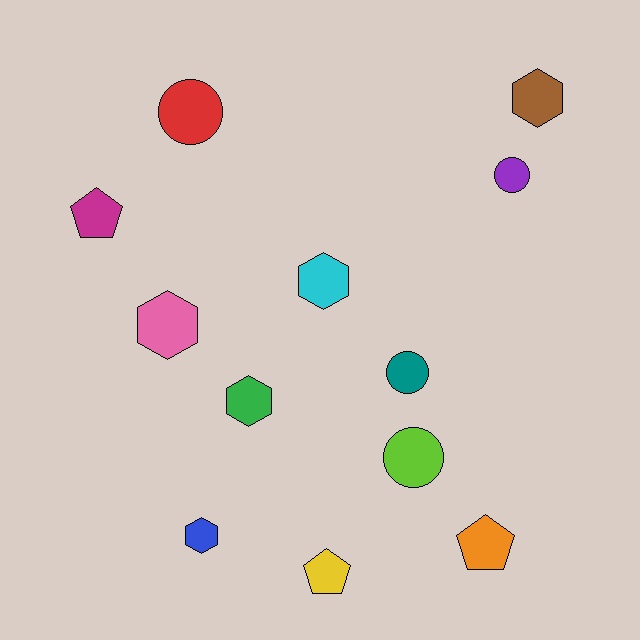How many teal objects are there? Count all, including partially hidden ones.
There is 1 teal object.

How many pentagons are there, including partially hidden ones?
There are 3 pentagons.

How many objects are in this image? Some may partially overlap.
There are 12 objects.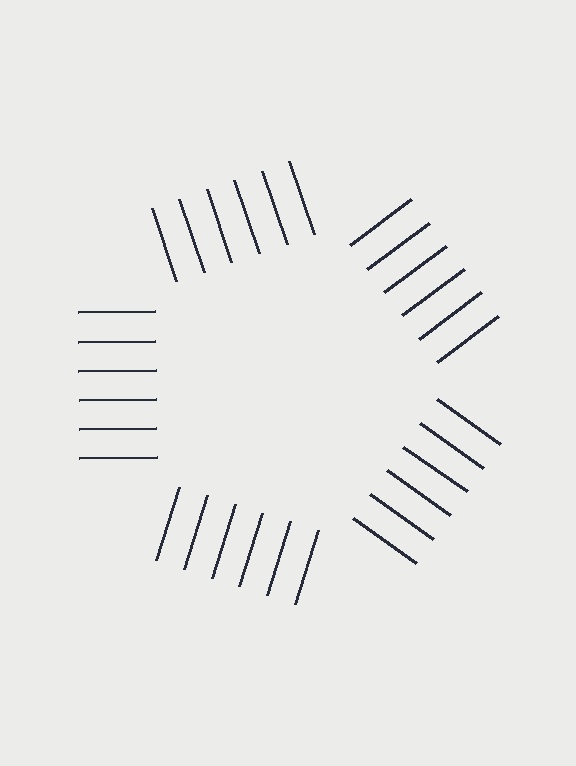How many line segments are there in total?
30 — 6 along each of the 5 edges.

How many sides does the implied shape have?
5 sides — the line-ends trace a pentagon.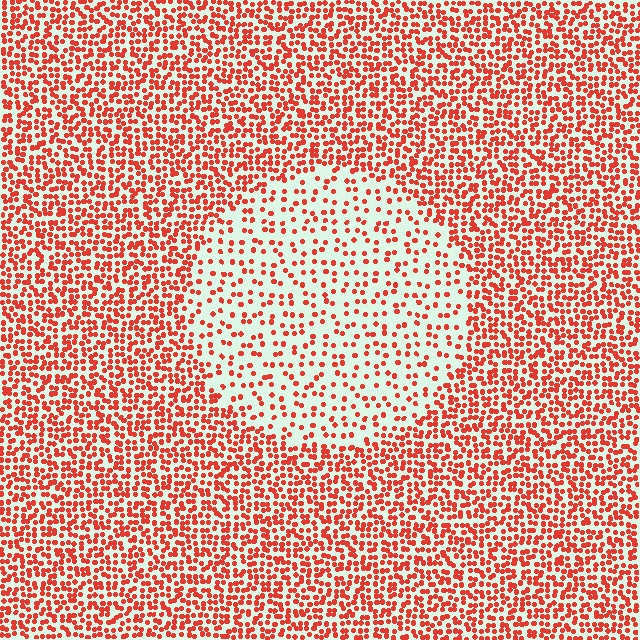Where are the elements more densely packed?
The elements are more densely packed outside the circle boundary.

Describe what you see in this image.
The image contains small red elements arranged at two different densities. A circle-shaped region is visible where the elements are less densely packed than the surrounding area.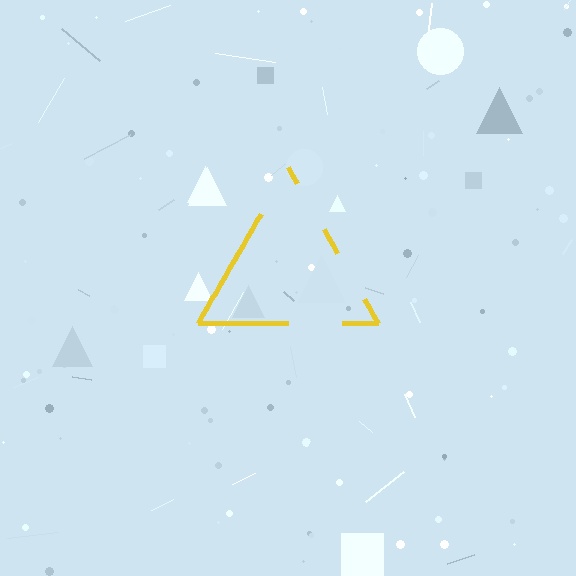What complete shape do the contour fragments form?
The contour fragments form a triangle.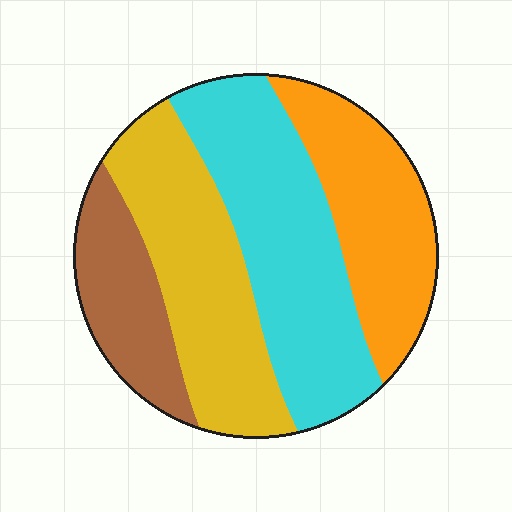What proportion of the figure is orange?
Orange covers about 25% of the figure.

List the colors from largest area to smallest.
From largest to smallest: cyan, yellow, orange, brown.